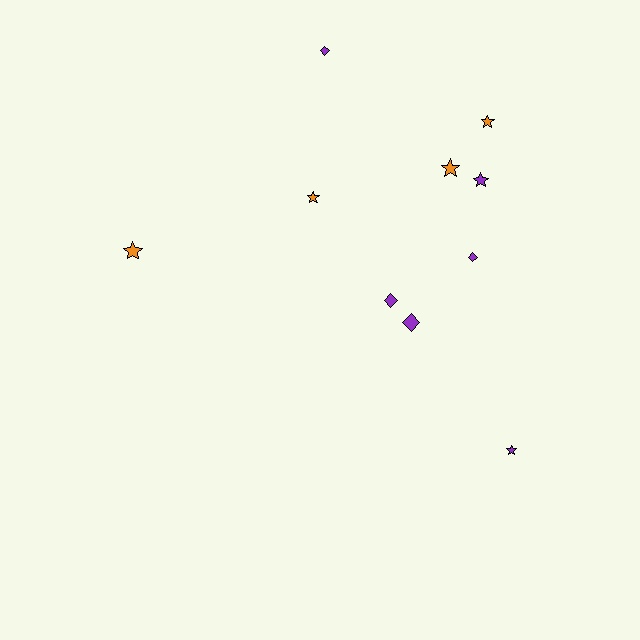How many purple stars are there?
There are 2 purple stars.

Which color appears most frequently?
Purple, with 6 objects.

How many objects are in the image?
There are 10 objects.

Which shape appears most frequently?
Star, with 6 objects.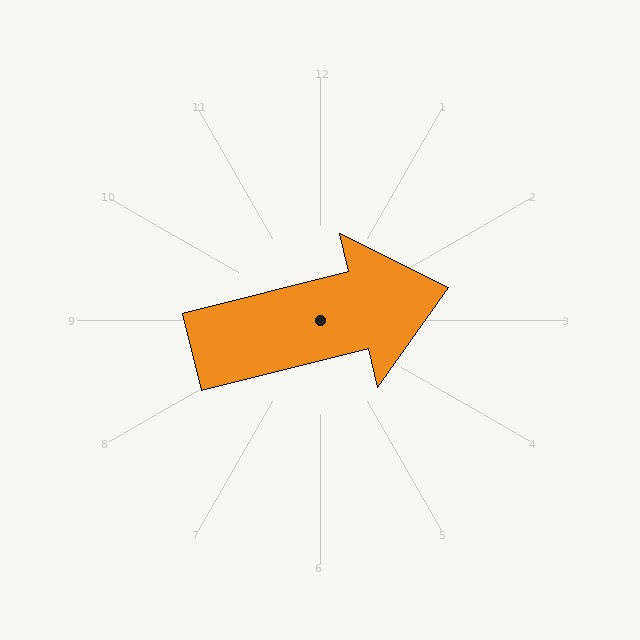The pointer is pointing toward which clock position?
Roughly 3 o'clock.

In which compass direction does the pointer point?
East.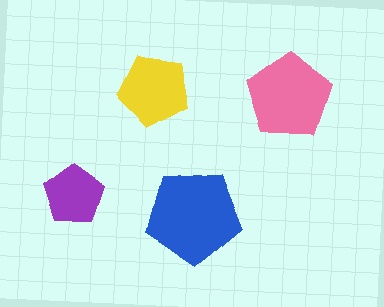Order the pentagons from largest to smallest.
the blue one, the pink one, the yellow one, the purple one.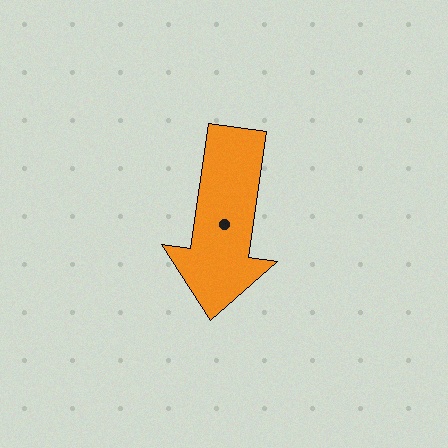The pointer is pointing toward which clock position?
Roughly 6 o'clock.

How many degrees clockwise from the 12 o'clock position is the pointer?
Approximately 188 degrees.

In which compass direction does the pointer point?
South.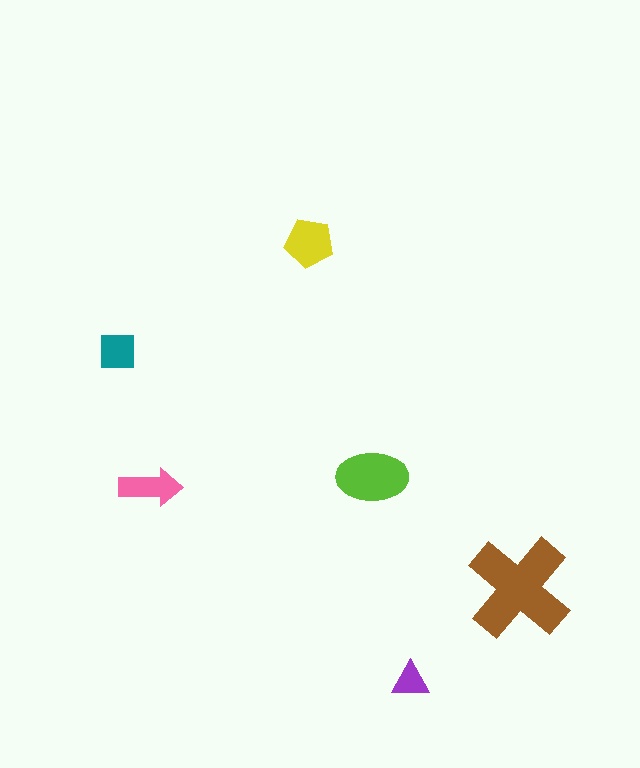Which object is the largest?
The brown cross.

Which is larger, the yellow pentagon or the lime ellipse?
The lime ellipse.